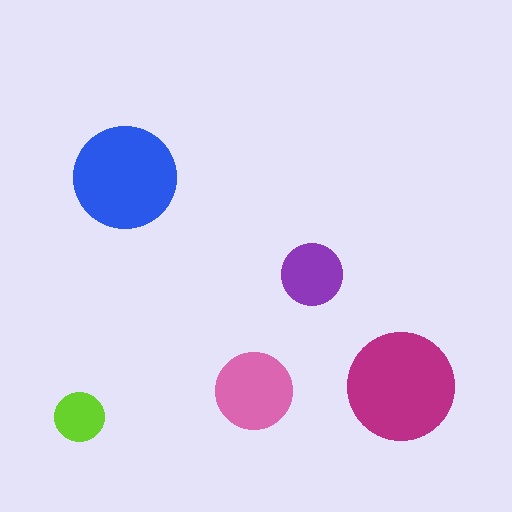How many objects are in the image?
There are 5 objects in the image.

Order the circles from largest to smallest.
the magenta one, the blue one, the pink one, the purple one, the lime one.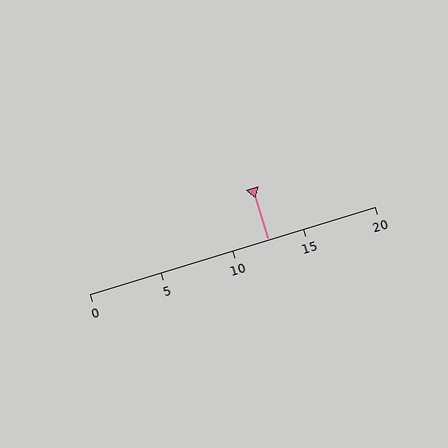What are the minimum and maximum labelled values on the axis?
The axis runs from 0 to 20.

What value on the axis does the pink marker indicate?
The marker indicates approximately 12.5.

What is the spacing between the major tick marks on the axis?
The major ticks are spaced 5 apart.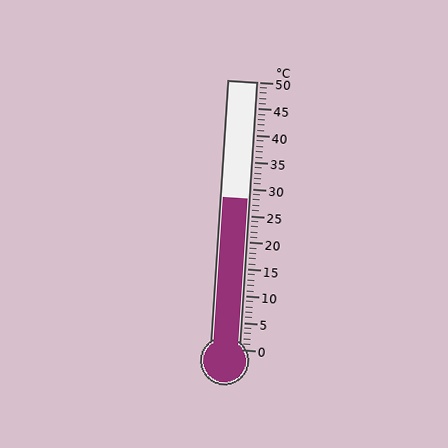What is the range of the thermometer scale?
The thermometer scale ranges from 0°C to 50°C.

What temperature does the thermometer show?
The thermometer shows approximately 28°C.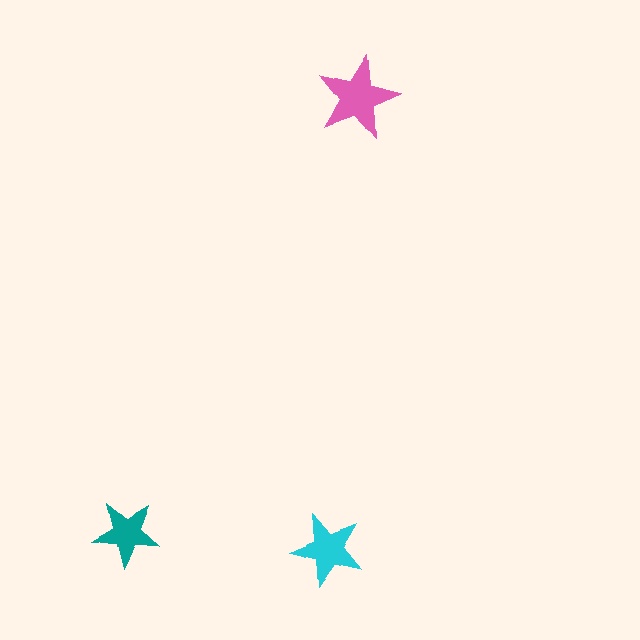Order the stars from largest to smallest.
the pink one, the cyan one, the teal one.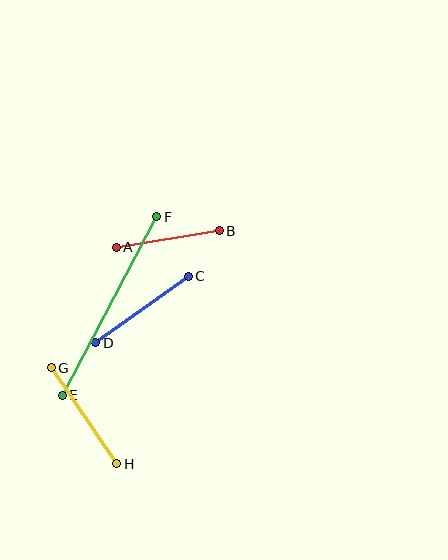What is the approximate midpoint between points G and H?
The midpoint is at approximately (84, 416) pixels.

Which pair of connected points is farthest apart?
Points E and F are farthest apart.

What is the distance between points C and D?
The distance is approximately 114 pixels.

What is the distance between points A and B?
The distance is approximately 105 pixels.